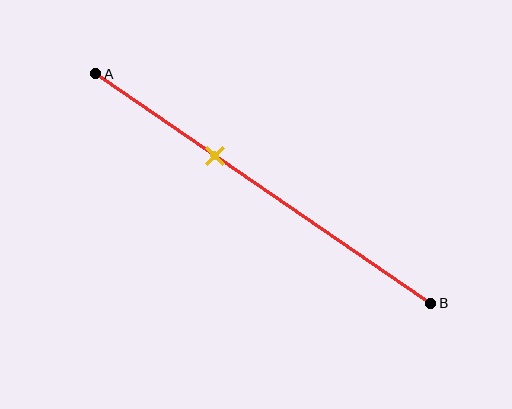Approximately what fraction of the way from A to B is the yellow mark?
The yellow mark is approximately 35% of the way from A to B.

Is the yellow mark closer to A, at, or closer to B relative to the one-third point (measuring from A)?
The yellow mark is approximately at the one-third point of segment AB.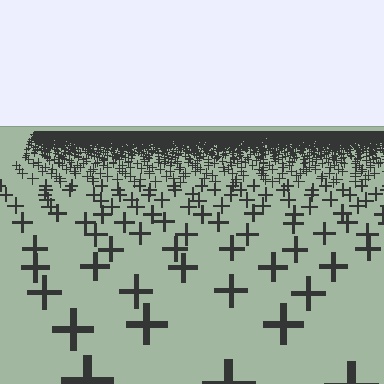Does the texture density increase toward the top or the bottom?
Density increases toward the top.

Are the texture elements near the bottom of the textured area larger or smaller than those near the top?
Larger. Near the bottom, elements are closer to the viewer and appear at a bigger on-screen size.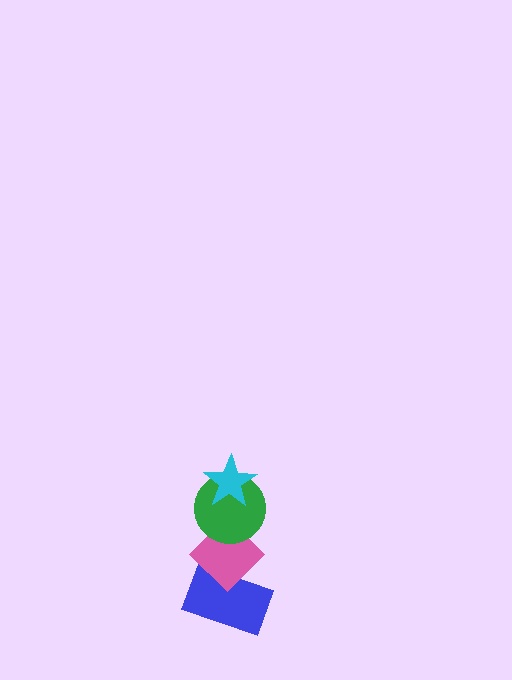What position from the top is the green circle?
The green circle is 2nd from the top.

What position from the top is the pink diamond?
The pink diamond is 3rd from the top.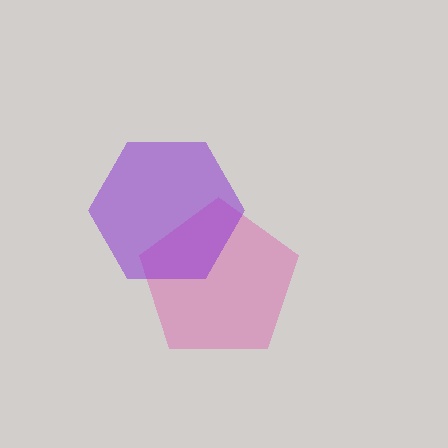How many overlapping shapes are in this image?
There are 2 overlapping shapes in the image.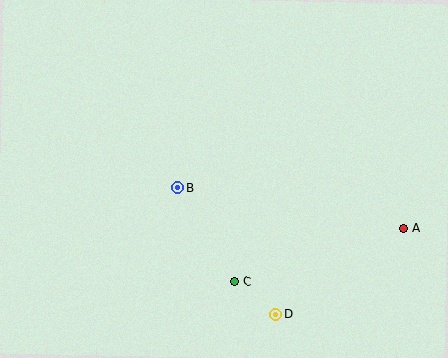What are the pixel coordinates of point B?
Point B is at (178, 188).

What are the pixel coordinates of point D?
Point D is at (276, 314).